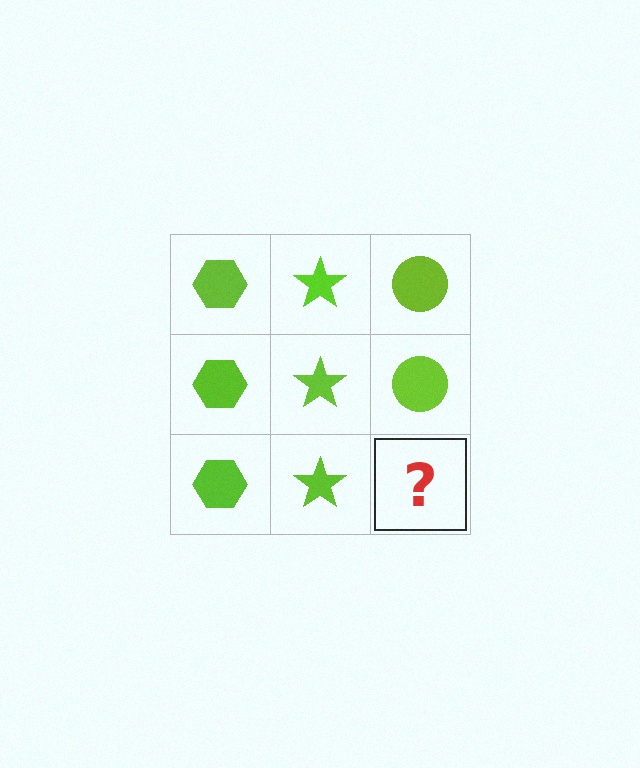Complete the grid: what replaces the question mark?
The question mark should be replaced with a lime circle.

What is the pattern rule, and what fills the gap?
The rule is that each column has a consistent shape. The gap should be filled with a lime circle.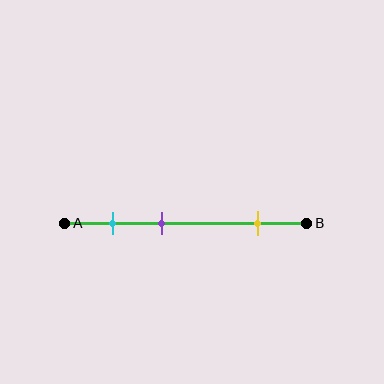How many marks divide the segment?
There are 3 marks dividing the segment.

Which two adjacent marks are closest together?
The cyan and purple marks are the closest adjacent pair.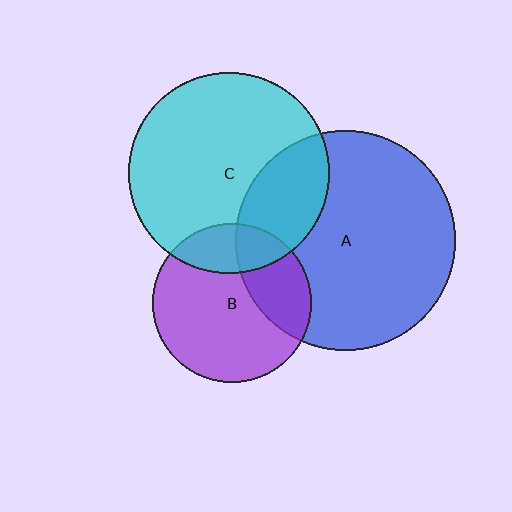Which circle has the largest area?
Circle A (blue).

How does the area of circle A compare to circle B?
Approximately 1.9 times.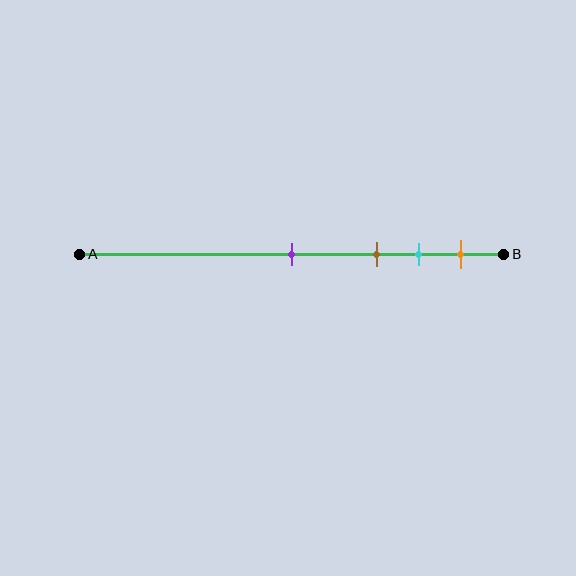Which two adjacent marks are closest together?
The cyan and orange marks are the closest adjacent pair.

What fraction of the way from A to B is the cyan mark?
The cyan mark is approximately 80% (0.8) of the way from A to B.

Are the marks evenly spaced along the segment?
No, the marks are not evenly spaced.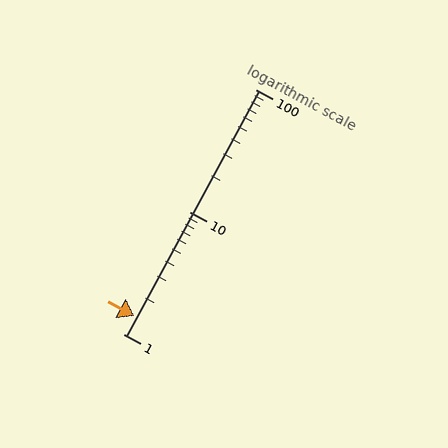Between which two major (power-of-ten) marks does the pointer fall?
The pointer is between 1 and 10.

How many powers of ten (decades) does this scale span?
The scale spans 2 decades, from 1 to 100.